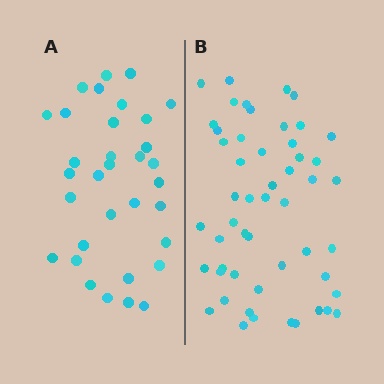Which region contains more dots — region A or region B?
Region B (the right region) has more dots.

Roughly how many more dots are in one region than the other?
Region B has approximately 20 more dots than region A.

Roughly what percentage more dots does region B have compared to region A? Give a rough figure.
About 60% more.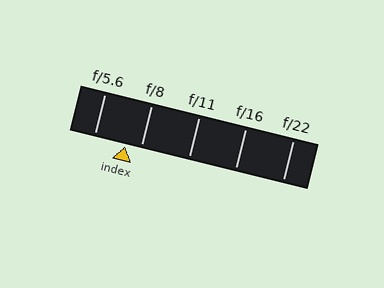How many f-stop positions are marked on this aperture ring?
There are 5 f-stop positions marked.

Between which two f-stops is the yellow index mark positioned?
The index mark is between f/5.6 and f/8.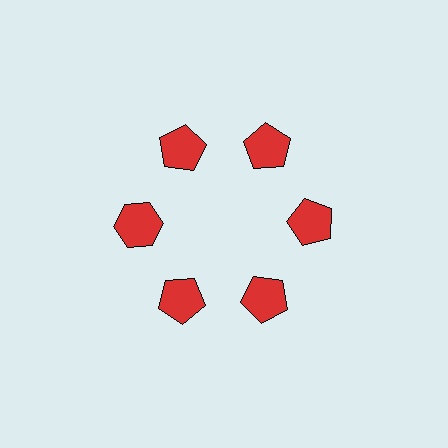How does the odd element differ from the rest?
It has a different shape: hexagon instead of pentagon.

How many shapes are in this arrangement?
There are 6 shapes arranged in a ring pattern.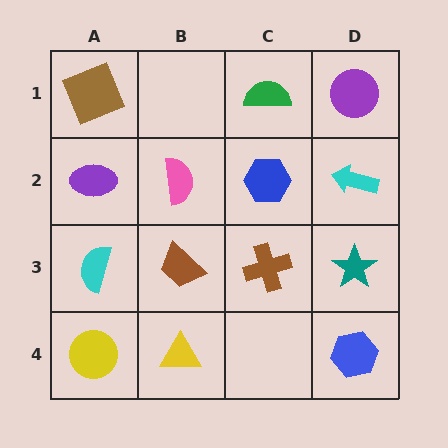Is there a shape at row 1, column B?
No, that cell is empty.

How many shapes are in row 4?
3 shapes.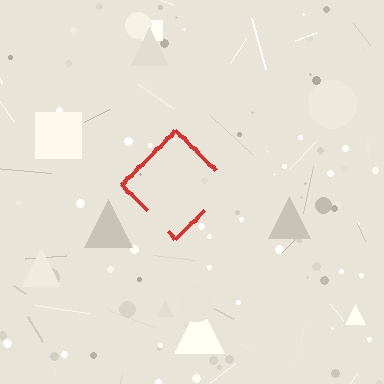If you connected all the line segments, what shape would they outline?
They would outline a diamond.